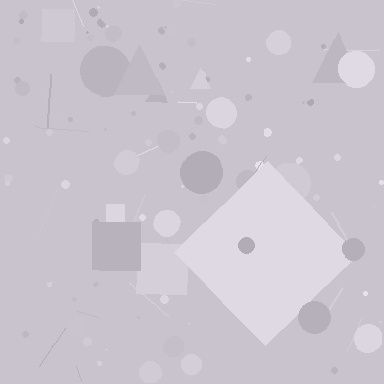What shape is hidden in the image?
A diamond is hidden in the image.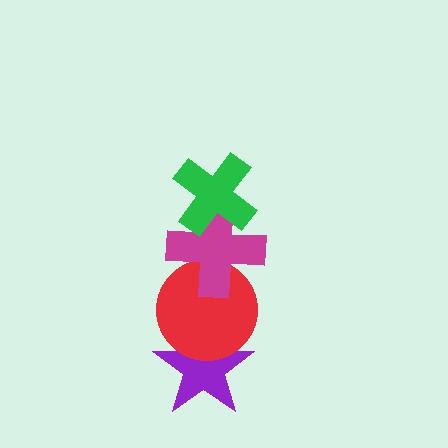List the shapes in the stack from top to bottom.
From top to bottom: the green cross, the magenta cross, the red circle, the purple star.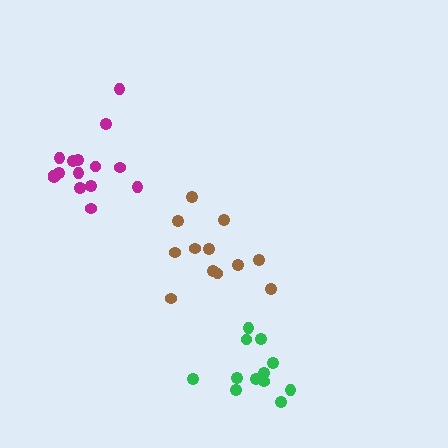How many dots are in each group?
Group 1: 12 dots, Group 2: 12 dots, Group 3: 15 dots (39 total).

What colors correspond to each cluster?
The clusters are colored: brown, green, magenta.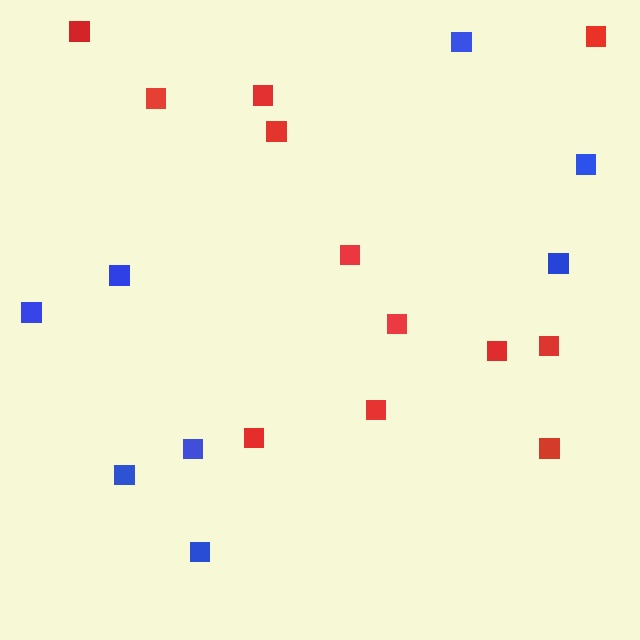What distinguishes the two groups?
There are 2 groups: one group of red squares (12) and one group of blue squares (8).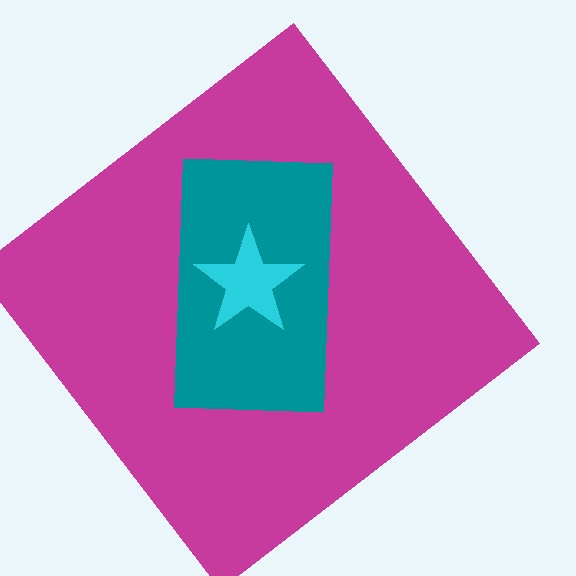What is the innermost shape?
The cyan star.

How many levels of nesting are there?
3.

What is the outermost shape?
The magenta diamond.